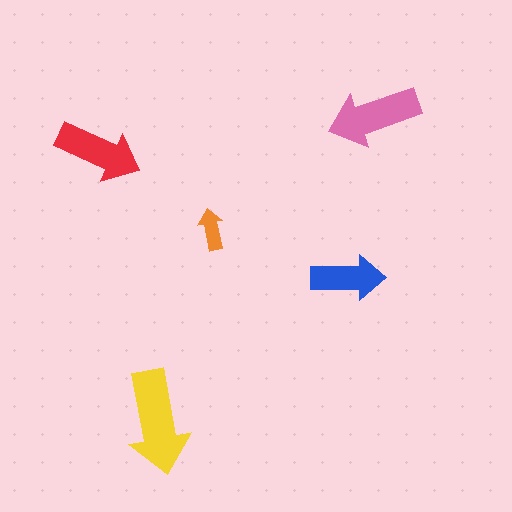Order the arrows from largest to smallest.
the yellow one, the pink one, the red one, the blue one, the orange one.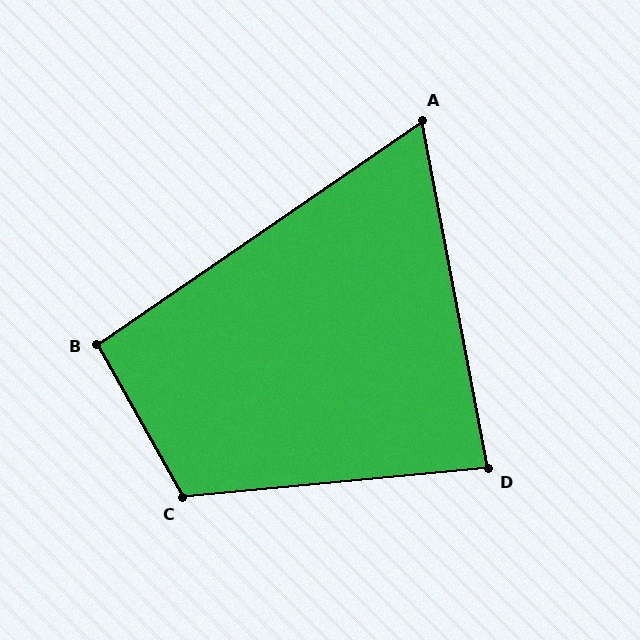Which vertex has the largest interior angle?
C, at approximately 114 degrees.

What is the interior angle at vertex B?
Approximately 95 degrees (obtuse).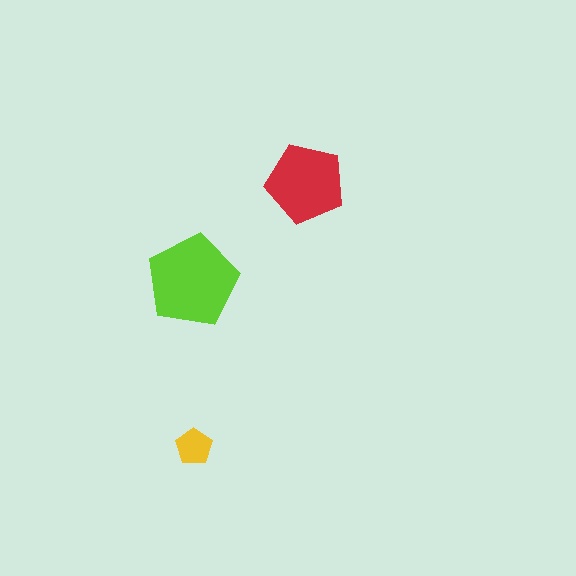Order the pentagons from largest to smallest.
the lime one, the red one, the yellow one.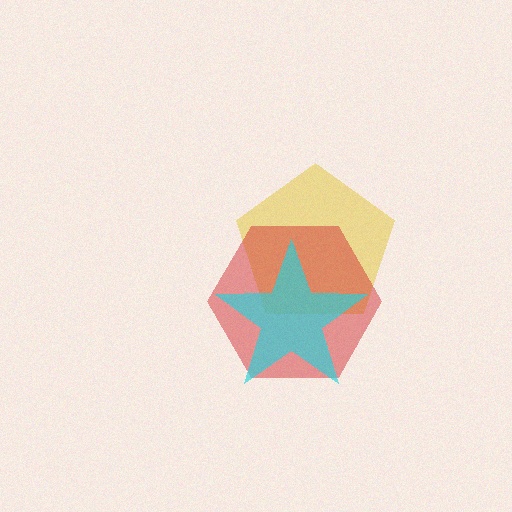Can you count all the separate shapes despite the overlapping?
Yes, there are 3 separate shapes.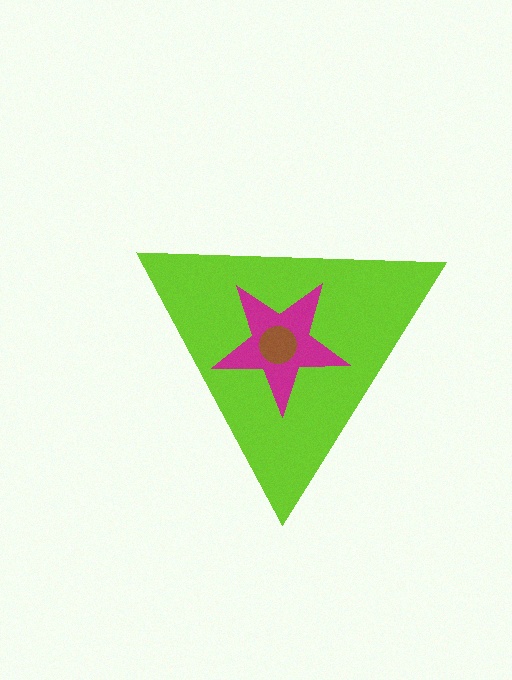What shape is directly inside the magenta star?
The brown circle.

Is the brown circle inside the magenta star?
Yes.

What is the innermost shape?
The brown circle.